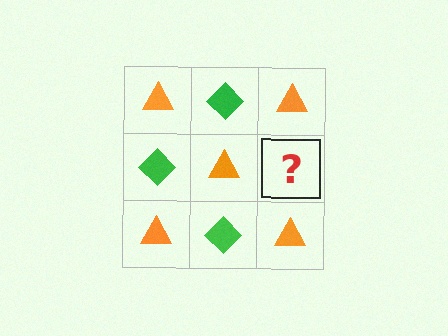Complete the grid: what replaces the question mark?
The question mark should be replaced with a green diamond.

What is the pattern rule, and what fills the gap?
The rule is that it alternates orange triangle and green diamond in a checkerboard pattern. The gap should be filled with a green diamond.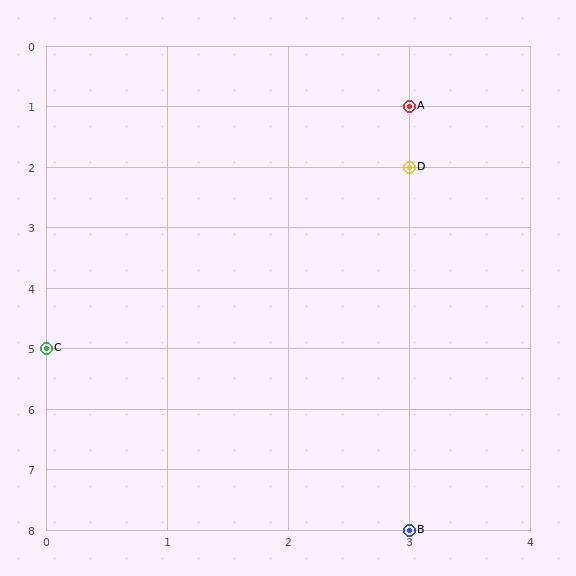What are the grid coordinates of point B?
Point B is at grid coordinates (3, 8).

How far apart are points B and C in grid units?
Points B and C are 3 columns and 3 rows apart (about 4.2 grid units diagonally).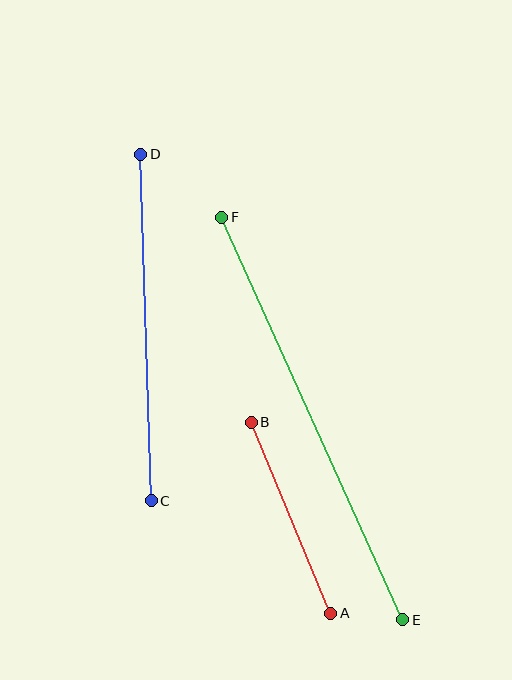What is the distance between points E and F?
The distance is approximately 441 pixels.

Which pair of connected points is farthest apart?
Points E and F are farthest apart.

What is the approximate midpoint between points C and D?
The midpoint is at approximately (146, 328) pixels.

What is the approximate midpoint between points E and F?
The midpoint is at approximately (312, 419) pixels.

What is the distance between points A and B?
The distance is approximately 207 pixels.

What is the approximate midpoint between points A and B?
The midpoint is at approximately (291, 518) pixels.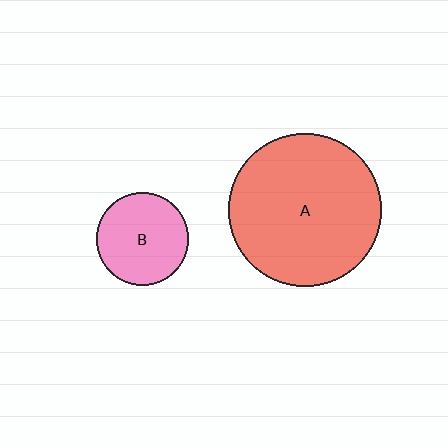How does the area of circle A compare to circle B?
Approximately 2.8 times.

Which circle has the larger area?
Circle A (red).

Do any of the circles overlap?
No, none of the circles overlap.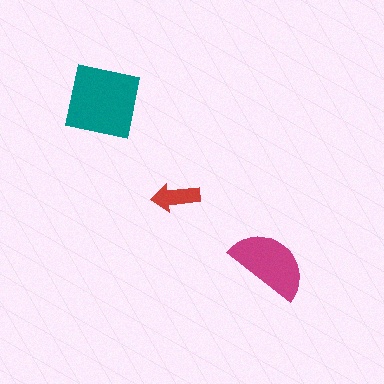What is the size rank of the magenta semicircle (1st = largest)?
2nd.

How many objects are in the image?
There are 3 objects in the image.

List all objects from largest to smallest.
The teal square, the magenta semicircle, the red arrow.